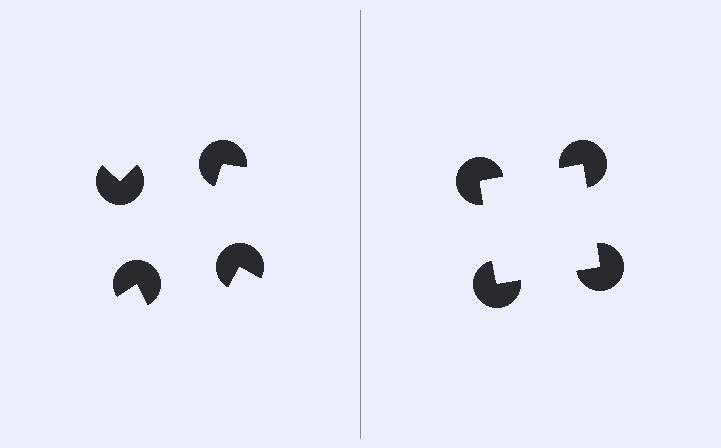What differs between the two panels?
The pac-man discs are positioned identically on both sides; only the wedge orientations differ. On the right they align to a square; on the left they are misaligned.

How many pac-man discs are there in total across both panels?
8 — 4 on each side.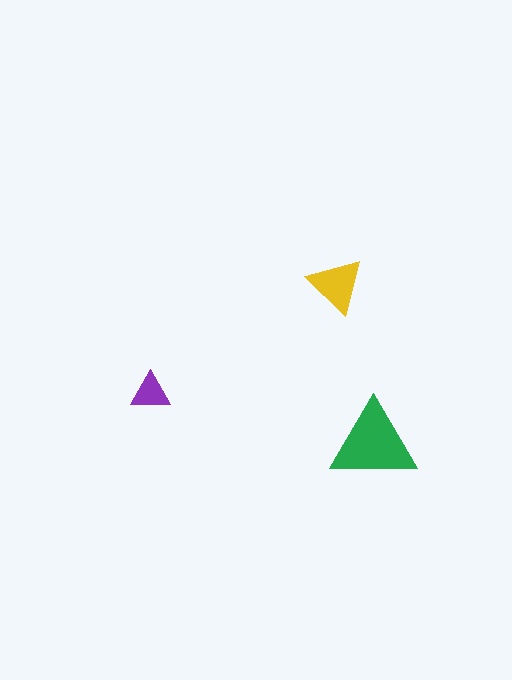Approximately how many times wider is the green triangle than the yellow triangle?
About 1.5 times wider.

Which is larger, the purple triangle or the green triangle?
The green one.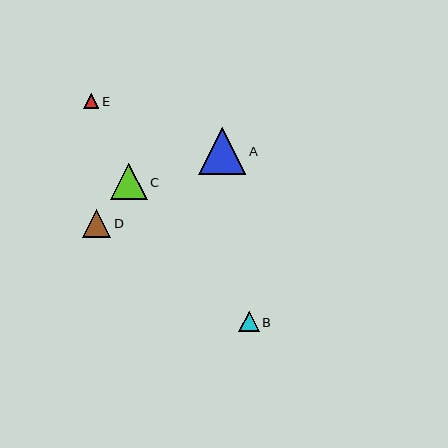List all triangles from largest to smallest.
From largest to smallest: A, C, D, B, E.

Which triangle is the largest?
Triangle A is the largest with a size of approximately 47 pixels.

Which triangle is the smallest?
Triangle E is the smallest with a size of approximately 15 pixels.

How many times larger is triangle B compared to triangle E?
Triangle B is approximately 1.4 times the size of triangle E.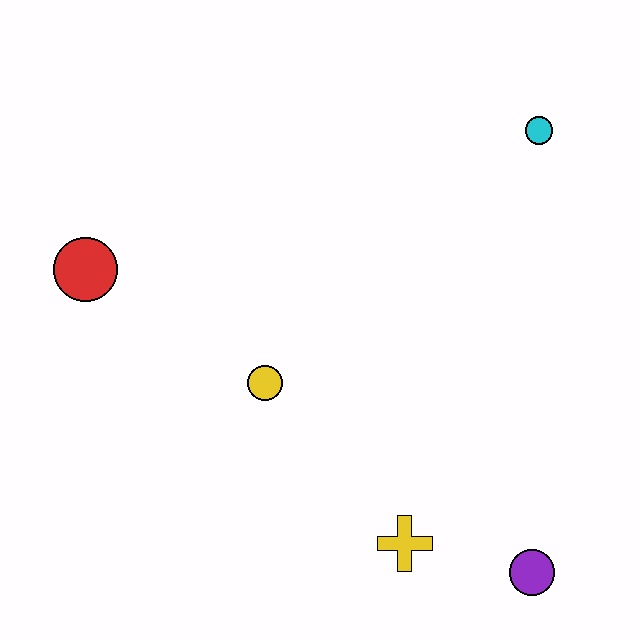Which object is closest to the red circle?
The yellow circle is closest to the red circle.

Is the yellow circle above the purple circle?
Yes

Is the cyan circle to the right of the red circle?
Yes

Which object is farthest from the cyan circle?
The red circle is farthest from the cyan circle.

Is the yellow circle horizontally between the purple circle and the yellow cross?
No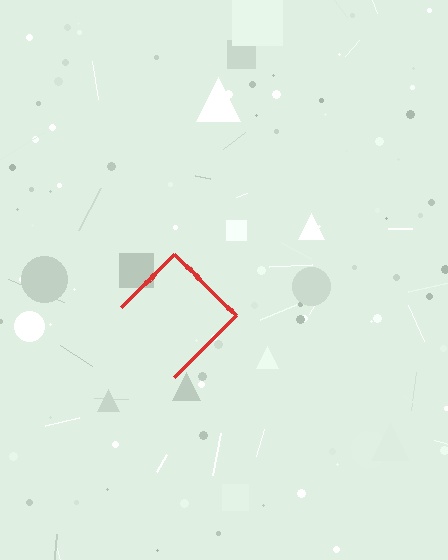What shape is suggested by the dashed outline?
The dashed outline suggests a diamond.